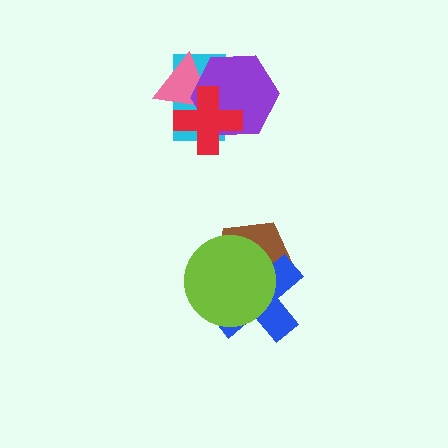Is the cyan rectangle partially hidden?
Yes, it is partially covered by another shape.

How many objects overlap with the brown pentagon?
2 objects overlap with the brown pentagon.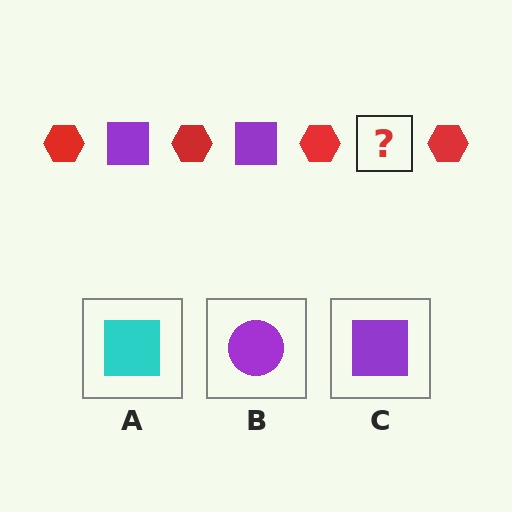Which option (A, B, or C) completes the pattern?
C.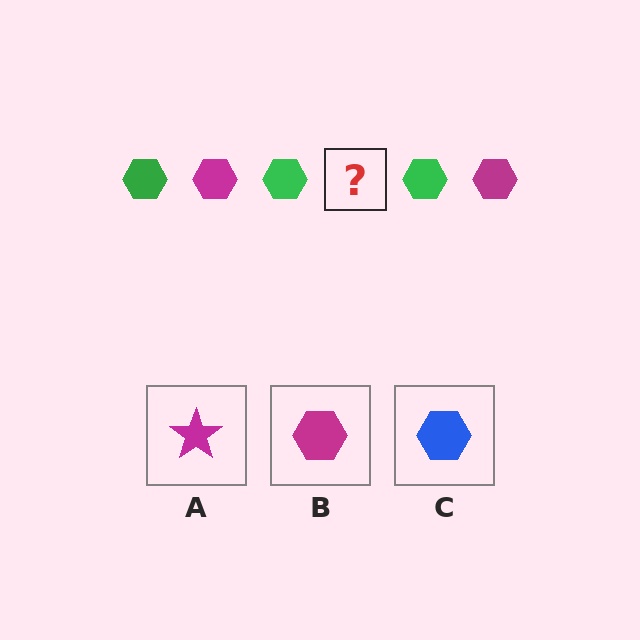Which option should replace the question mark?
Option B.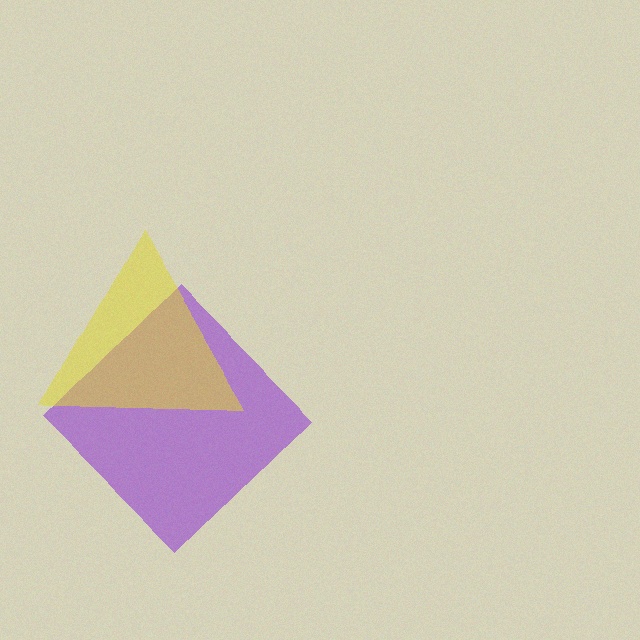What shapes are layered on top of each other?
The layered shapes are: a purple diamond, a yellow triangle.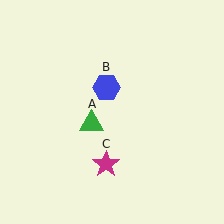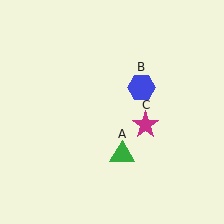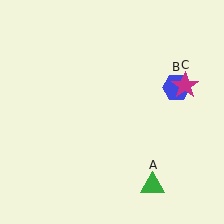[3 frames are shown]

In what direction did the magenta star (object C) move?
The magenta star (object C) moved up and to the right.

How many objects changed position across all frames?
3 objects changed position: green triangle (object A), blue hexagon (object B), magenta star (object C).